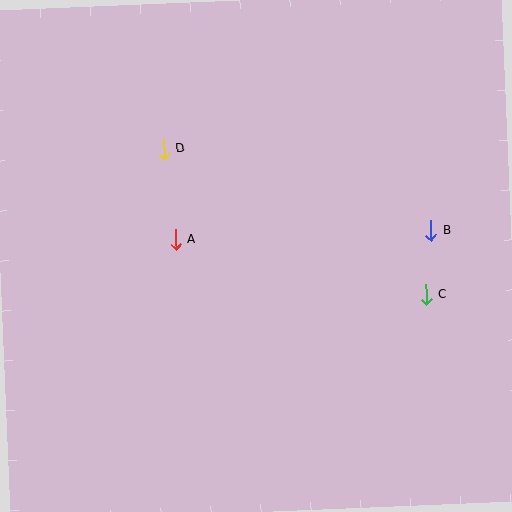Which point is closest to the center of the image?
Point A at (175, 239) is closest to the center.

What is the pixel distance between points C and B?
The distance between C and B is 64 pixels.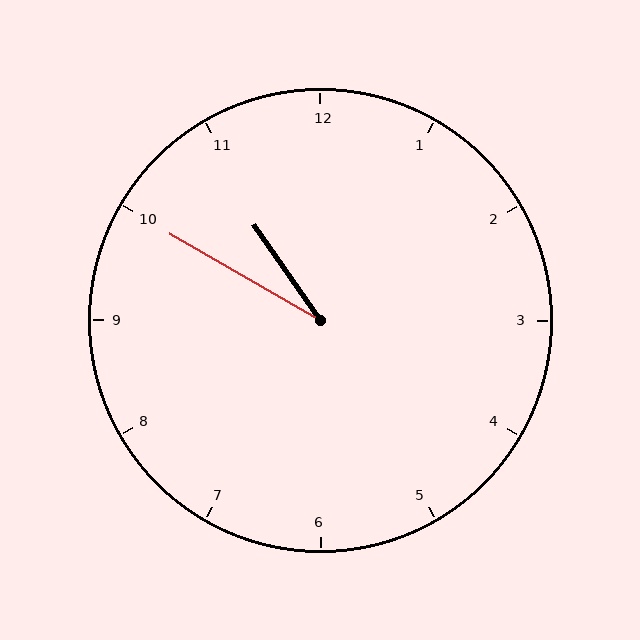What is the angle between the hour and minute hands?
Approximately 25 degrees.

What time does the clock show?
10:50.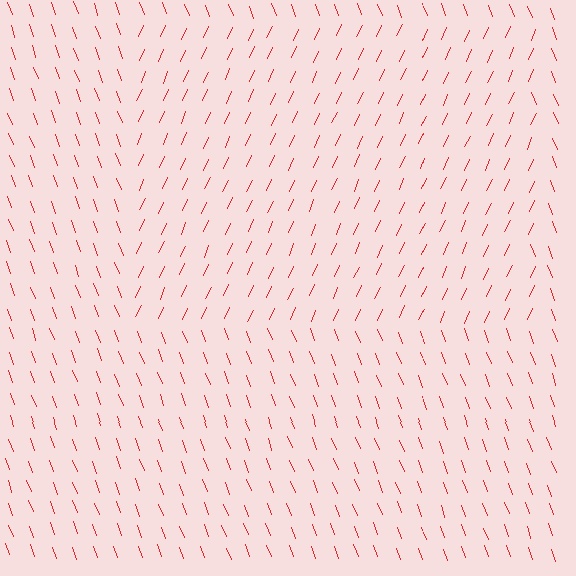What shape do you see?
I see a rectangle.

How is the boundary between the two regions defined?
The boundary is defined purely by a change in line orientation (approximately 45 degrees difference). All lines are the same color and thickness.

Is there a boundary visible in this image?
Yes, there is a texture boundary formed by a change in line orientation.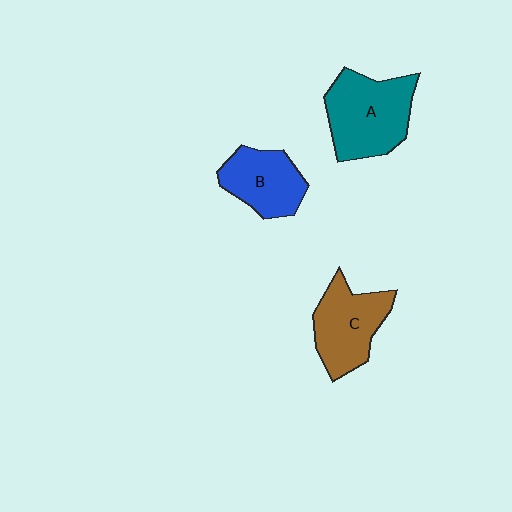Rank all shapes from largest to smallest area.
From largest to smallest: A (teal), C (brown), B (blue).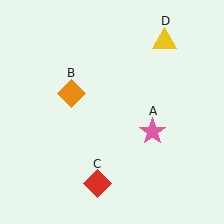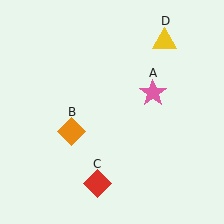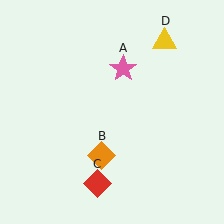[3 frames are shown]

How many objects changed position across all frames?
2 objects changed position: pink star (object A), orange diamond (object B).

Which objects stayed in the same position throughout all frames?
Red diamond (object C) and yellow triangle (object D) remained stationary.